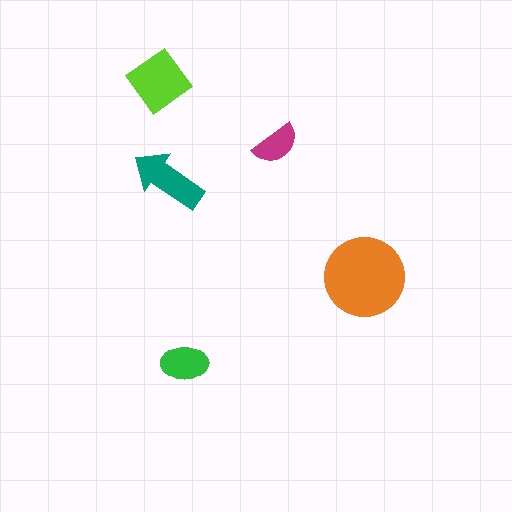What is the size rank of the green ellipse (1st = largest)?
4th.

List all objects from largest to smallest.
The orange circle, the lime diamond, the teal arrow, the green ellipse, the magenta semicircle.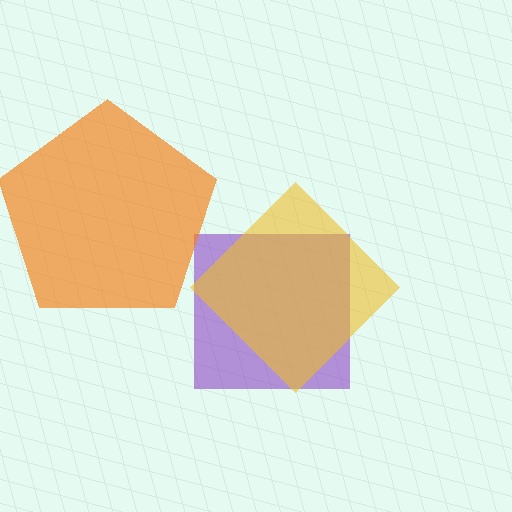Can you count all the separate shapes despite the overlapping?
Yes, there are 3 separate shapes.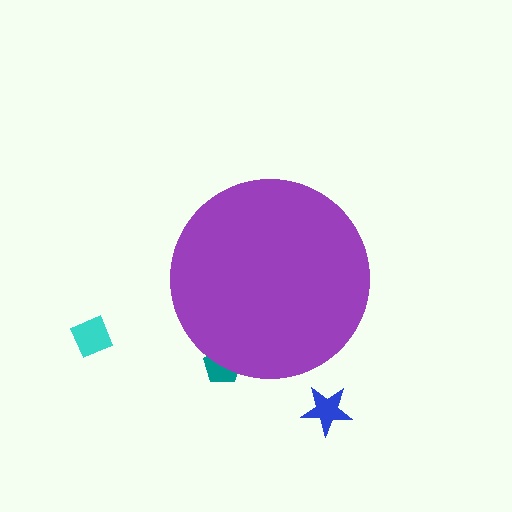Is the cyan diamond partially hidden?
No, the cyan diamond is fully visible.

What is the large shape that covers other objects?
A purple circle.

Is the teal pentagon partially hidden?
Yes, the teal pentagon is partially hidden behind the purple circle.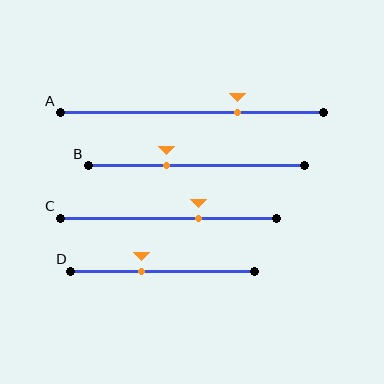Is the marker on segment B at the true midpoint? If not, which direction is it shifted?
No, the marker on segment B is shifted to the left by about 14% of the segment length.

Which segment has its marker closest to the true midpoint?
Segment D has its marker closest to the true midpoint.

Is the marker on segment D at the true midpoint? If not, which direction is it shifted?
No, the marker on segment D is shifted to the left by about 12% of the segment length.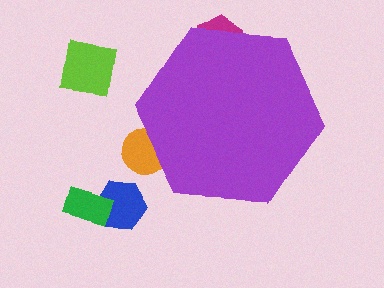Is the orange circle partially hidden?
Yes, the orange circle is partially hidden behind the purple hexagon.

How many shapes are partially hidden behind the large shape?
2 shapes are partially hidden.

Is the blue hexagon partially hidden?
No, the blue hexagon is fully visible.